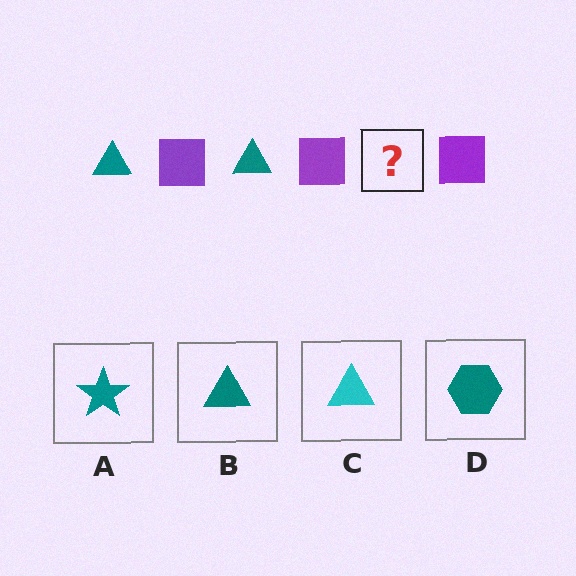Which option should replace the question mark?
Option B.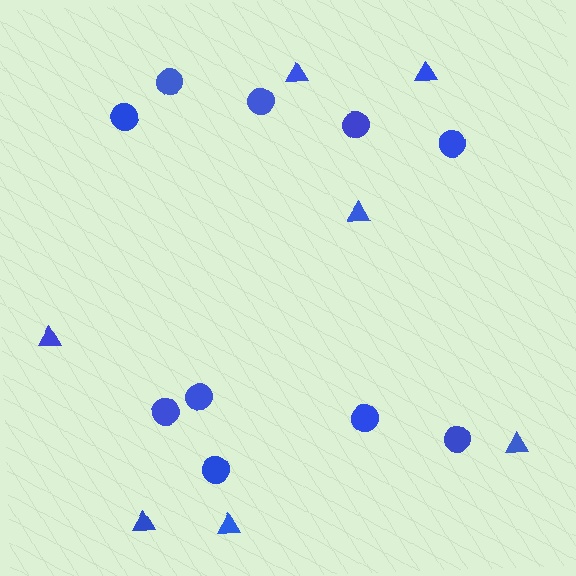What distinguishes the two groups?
There are 2 groups: one group of triangles (7) and one group of circles (10).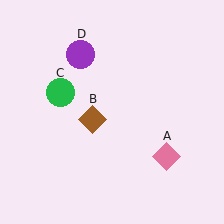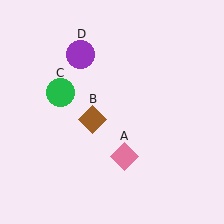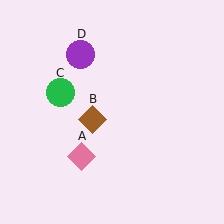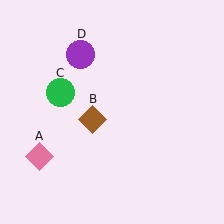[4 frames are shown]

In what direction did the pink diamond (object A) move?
The pink diamond (object A) moved left.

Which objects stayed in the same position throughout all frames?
Brown diamond (object B) and green circle (object C) and purple circle (object D) remained stationary.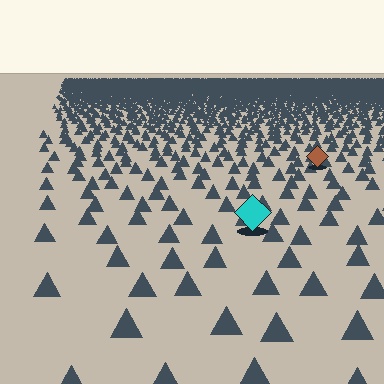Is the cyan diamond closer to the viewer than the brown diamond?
Yes. The cyan diamond is closer — you can tell from the texture gradient: the ground texture is coarser near it.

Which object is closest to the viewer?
The cyan diamond is closest. The texture marks near it are larger and more spread out.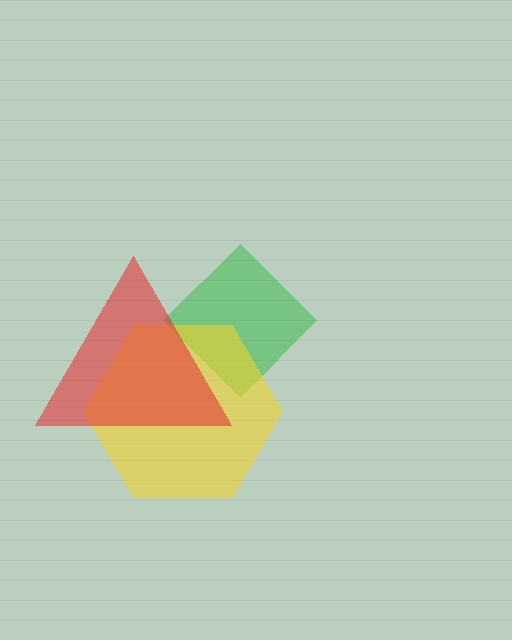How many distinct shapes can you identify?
There are 3 distinct shapes: a green diamond, a yellow hexagon, a red triangle.